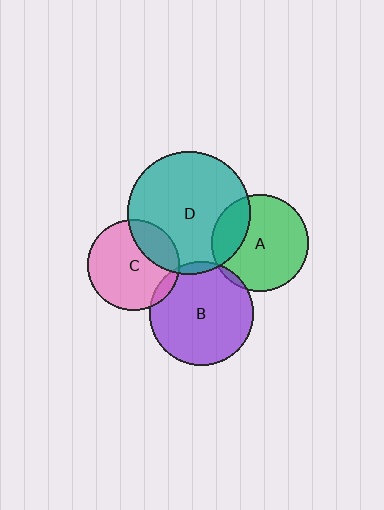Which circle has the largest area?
Circle D (teal).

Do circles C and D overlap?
Yes.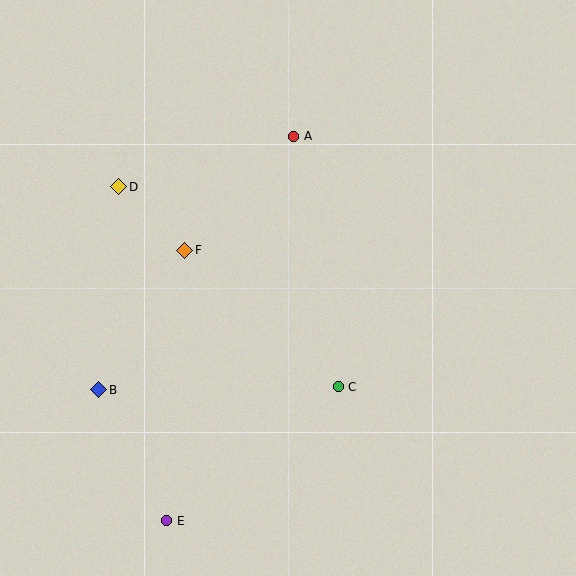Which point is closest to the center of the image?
Point F at (185, 250) is closest to the center.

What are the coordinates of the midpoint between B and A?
The midpoint between B and A is at (196, 263).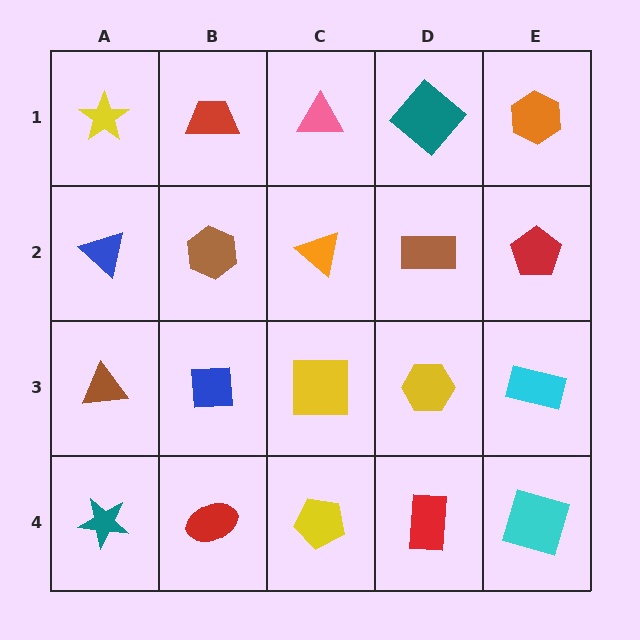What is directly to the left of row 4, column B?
A teal star.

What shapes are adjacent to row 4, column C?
A yellow square (row 3, column C), a red ellipse (row 4, column B), a red rectangle (row 4, column D).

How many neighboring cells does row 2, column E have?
3.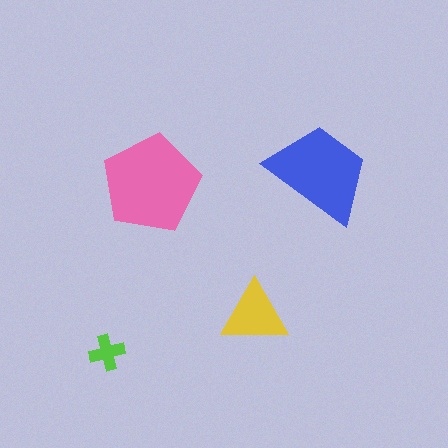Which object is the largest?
The pink pentagon.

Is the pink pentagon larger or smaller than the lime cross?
Larger.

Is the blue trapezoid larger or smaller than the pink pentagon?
Smaller.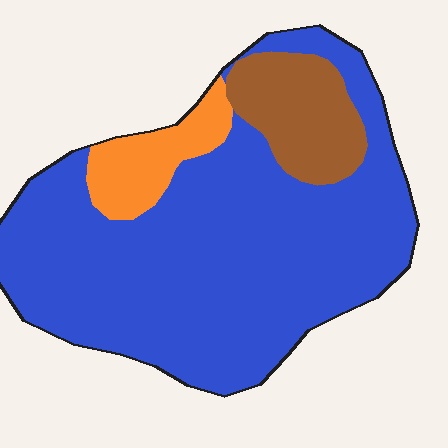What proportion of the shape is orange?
Orange takes up less than a sixth of the shape.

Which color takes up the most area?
Blue, at roughly 75%.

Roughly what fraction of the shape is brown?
Brown takes up less than a sixth of the shape.